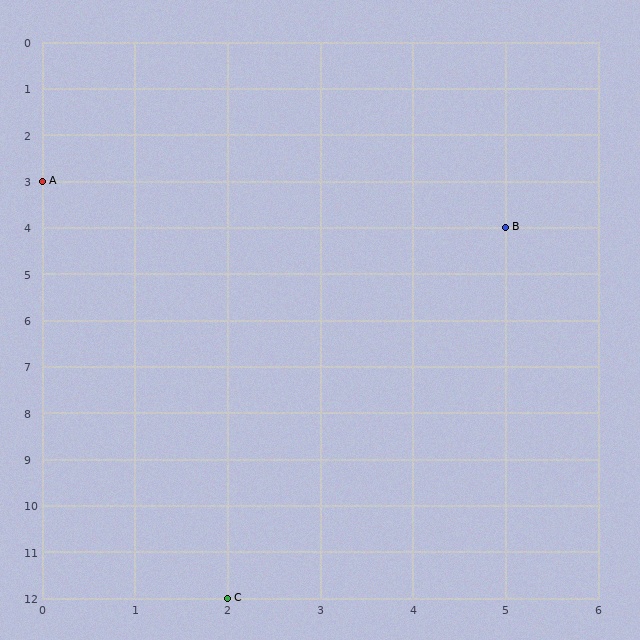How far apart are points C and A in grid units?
Points C and A are 2 columns and 9 rows apart (about 9.2 grid units diagonally).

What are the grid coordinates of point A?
Point A is at grid coordinates (0, 3).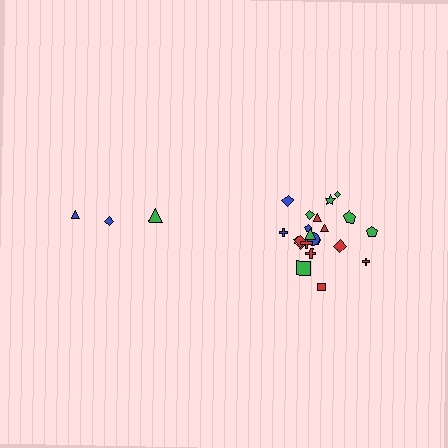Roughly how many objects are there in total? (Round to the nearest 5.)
Roughly 25 objects in total.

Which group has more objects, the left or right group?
The right group.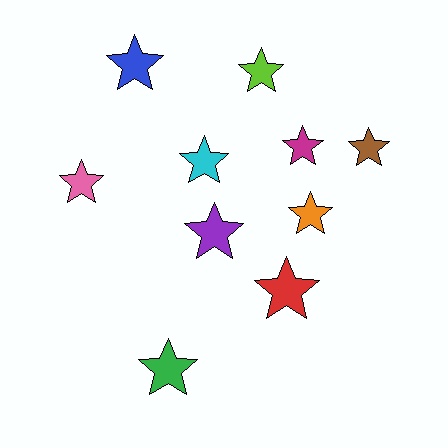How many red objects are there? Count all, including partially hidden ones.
There is 1 red object.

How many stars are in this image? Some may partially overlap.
There are 10 stars.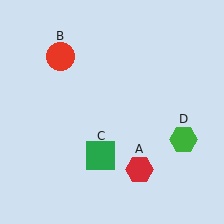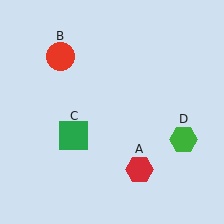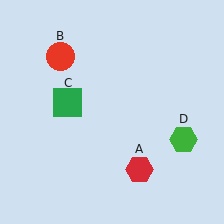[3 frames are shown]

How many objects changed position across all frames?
1 object changed position: green square (object C).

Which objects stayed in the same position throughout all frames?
Red hexagon (object A) and red circle (object B) and green hexagon (object D) remained stationary.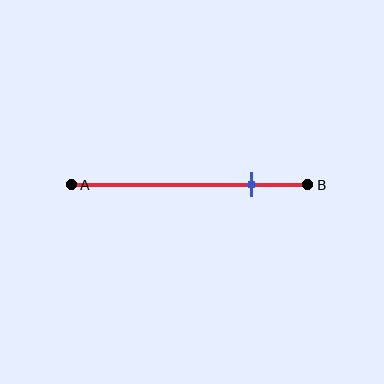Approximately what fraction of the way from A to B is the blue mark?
The blue mark is approximately 75% of the way from A to B.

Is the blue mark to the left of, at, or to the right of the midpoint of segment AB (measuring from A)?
The blue mark is to the right of the midpoint of segment AB.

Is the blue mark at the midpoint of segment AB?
No, the mark is at about 75% from A, not at the 50% midpoint.